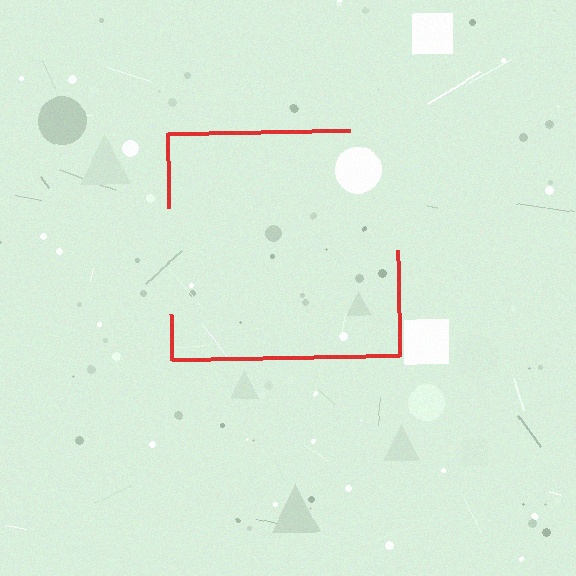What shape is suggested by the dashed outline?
The dashed outline suggests a square.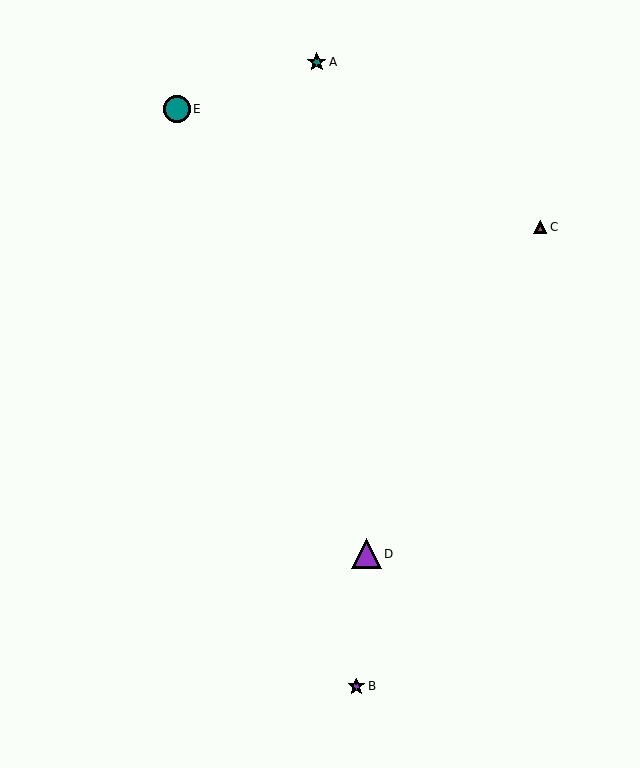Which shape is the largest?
The purple triangle (labeled D) is the largest.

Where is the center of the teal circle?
The center of the teal circle is at (177, 109).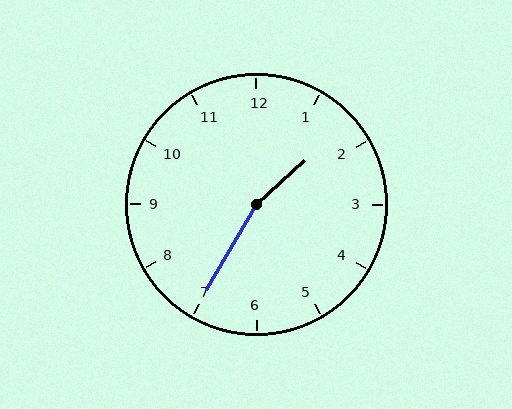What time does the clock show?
1:35.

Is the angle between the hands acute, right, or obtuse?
It is obtuse.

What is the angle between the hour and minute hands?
Approximately 162 degrees.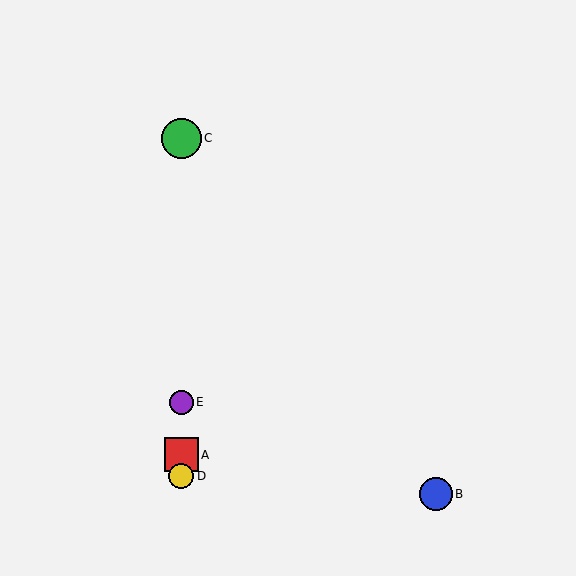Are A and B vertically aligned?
No, A is at x≈181 and B is at x≈436.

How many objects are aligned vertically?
4 objects (A, C, D, E) are aligned vertically.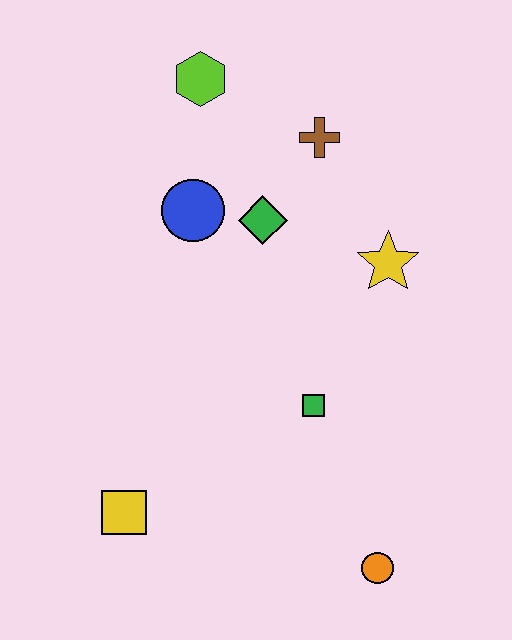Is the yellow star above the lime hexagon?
No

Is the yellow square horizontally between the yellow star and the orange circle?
No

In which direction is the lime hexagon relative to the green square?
The lime hexagon is above the green square.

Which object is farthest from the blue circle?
The orange circle is farthest from the blue circle.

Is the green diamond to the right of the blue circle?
Yes